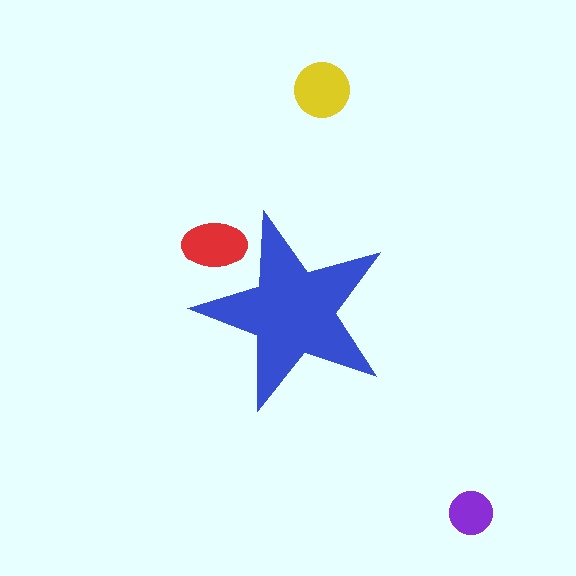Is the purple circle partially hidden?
No, the purple circle is fully visible.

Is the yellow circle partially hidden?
No, the yellow circle is fully visible.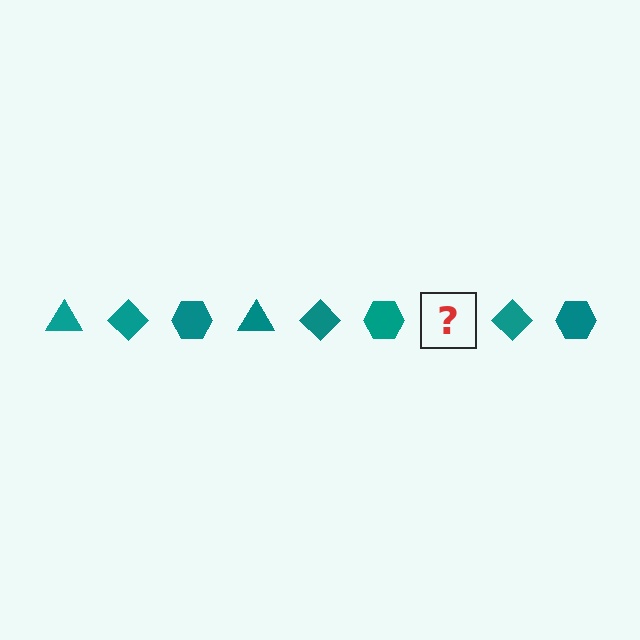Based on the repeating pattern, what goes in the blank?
The blank should be a teal triangle.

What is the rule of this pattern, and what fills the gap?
The rule is that the pattern cycles through triangle, diamond, hexagon shapes in teal. The gap should be filled with a teal triangle.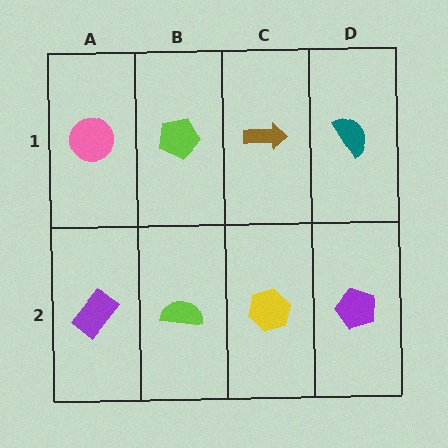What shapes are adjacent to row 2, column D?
A teal semicircle (row 1, column D), a yellow hexagon (row 2, column C).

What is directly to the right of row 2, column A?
A lime semicircle.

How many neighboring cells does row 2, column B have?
3.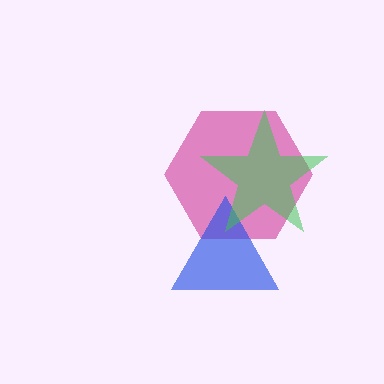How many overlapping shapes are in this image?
There are 3 overlapping shapes in the image.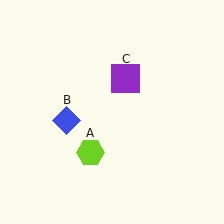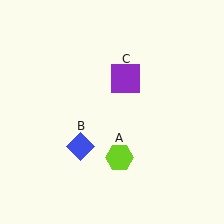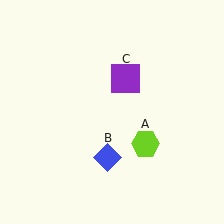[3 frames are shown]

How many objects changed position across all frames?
2 objects changed position: lime hexagon (object A), blue diamond (object B).